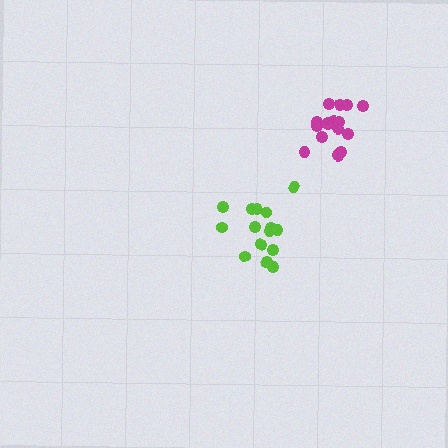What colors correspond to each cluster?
The clusters are colored: magenta, lime.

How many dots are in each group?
Group 1: 16 dots, Group 2: 15 dots (31 total).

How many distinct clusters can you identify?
There are 2 distinct clusters.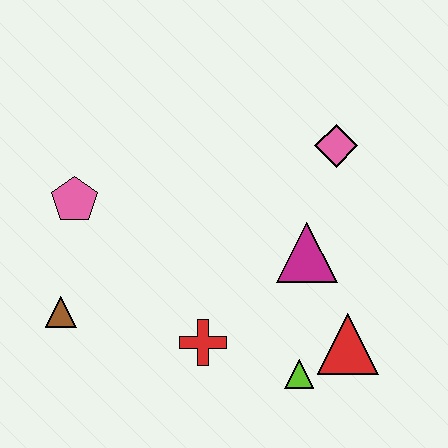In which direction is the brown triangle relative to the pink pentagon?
The brown triangle is below the pink pentagon.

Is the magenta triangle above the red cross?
Yes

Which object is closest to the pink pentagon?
The brown triangle is closest to the pink pentagon.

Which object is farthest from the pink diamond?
The brown triangle is farthest from the pink diamond.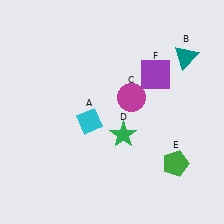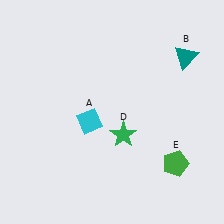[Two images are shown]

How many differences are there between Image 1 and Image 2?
There are 2 differences between the two images.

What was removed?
The magenta circle (C), the purple square (F) were removed in Image 2.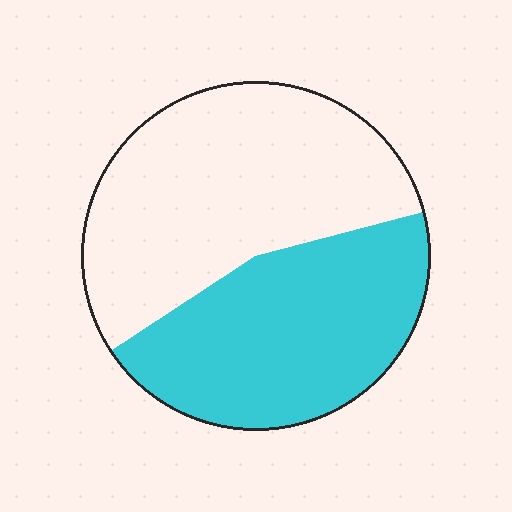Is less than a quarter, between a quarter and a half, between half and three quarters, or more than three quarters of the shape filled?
Between a quarter and a half.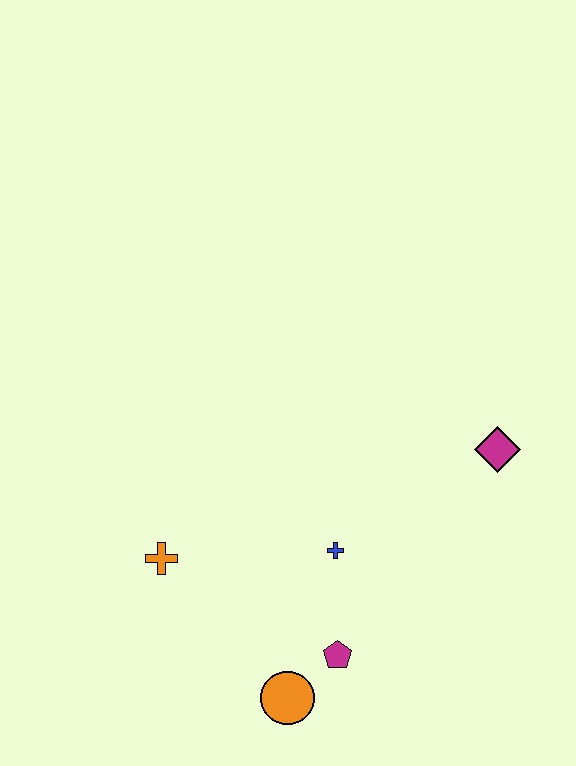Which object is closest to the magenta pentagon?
The orange circle is closest to the magenta pentagon.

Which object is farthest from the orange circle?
The magenta diamond is farthest from the orange circle.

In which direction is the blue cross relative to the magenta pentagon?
The blue cross is above the magenta pentagon.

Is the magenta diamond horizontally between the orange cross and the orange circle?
No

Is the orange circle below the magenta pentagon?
Yes